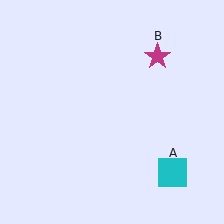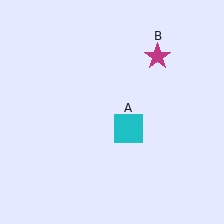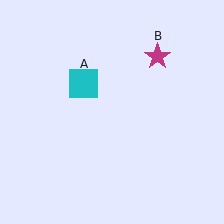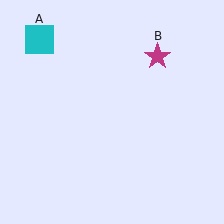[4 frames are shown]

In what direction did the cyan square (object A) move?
The cyan square (object A) moved up and to the left.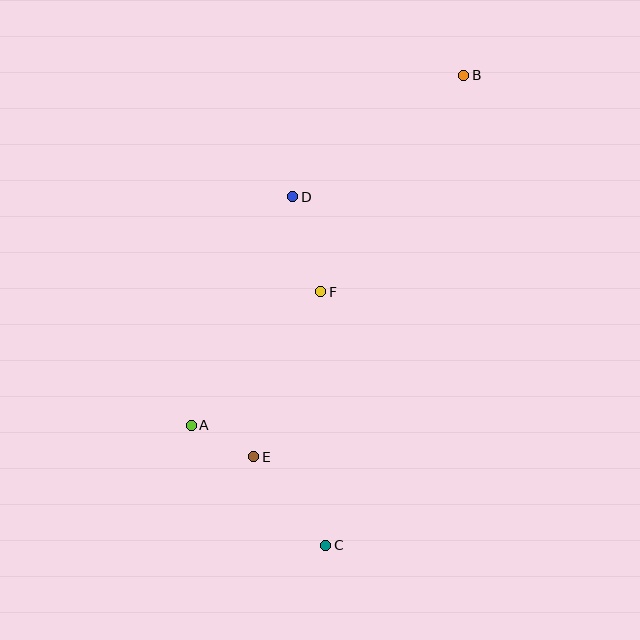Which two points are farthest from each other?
Points B and C are farthest from each other.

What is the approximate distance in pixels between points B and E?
The distance between B and E is approximately 435 pixels.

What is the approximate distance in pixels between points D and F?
The distance between D and F is approximately 99 pixels.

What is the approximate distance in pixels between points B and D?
The distance between B and D is approximately 210 pixels.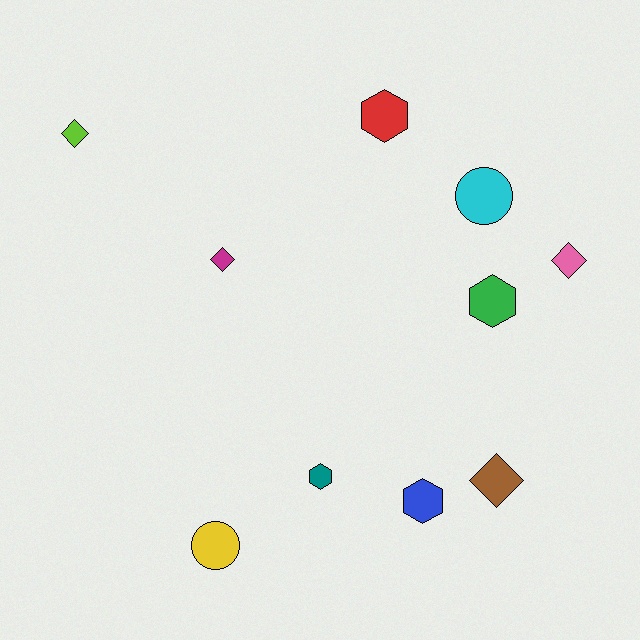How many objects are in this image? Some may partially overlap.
There are 10 objects.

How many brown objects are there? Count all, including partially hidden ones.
There is 1 brown object.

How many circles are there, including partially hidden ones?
There are 2 circles.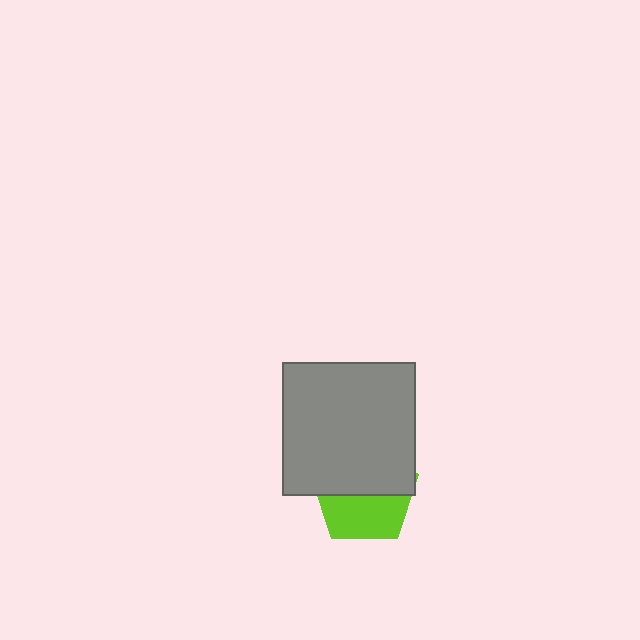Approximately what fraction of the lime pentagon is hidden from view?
Roughly 54% of the lime pentagon is hidden behind the gray square.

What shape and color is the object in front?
The object in front is a gray square.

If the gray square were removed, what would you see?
You would see the complete lime pentagon.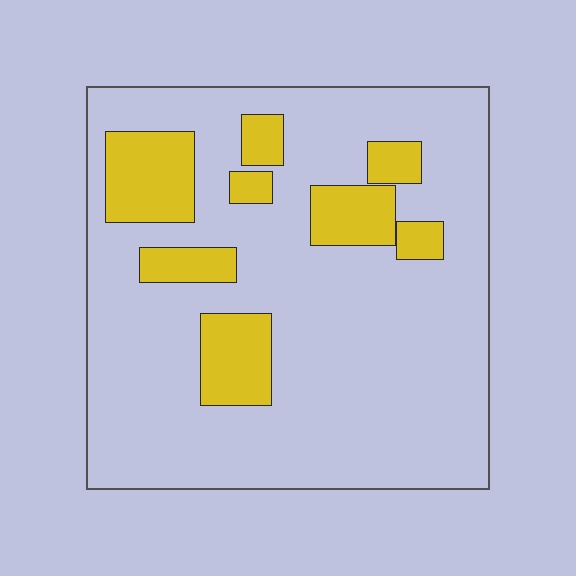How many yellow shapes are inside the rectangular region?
8.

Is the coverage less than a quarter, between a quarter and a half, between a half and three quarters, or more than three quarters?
Less than a quarter.